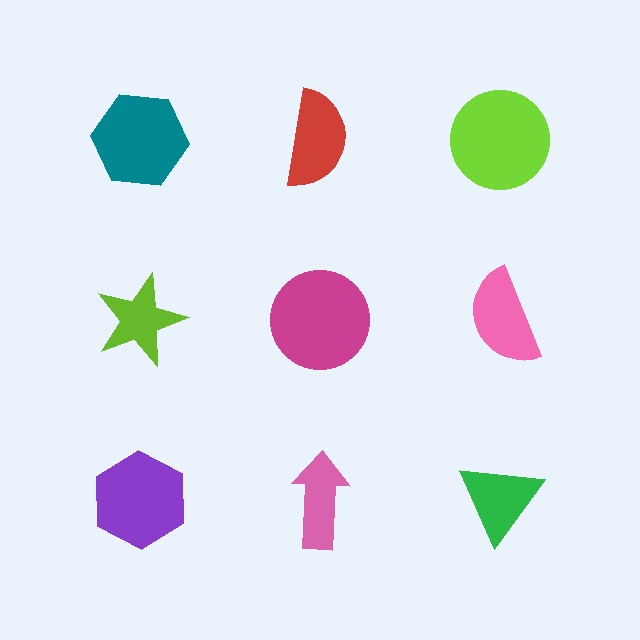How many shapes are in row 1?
3 shapes.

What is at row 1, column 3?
A lime circle.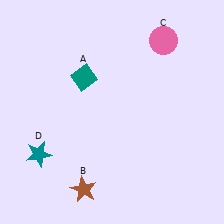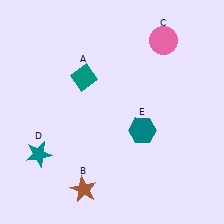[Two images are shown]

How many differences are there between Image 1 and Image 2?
There is 1 difference between the two images.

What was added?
A teal hexagon (E) was added in Image 2.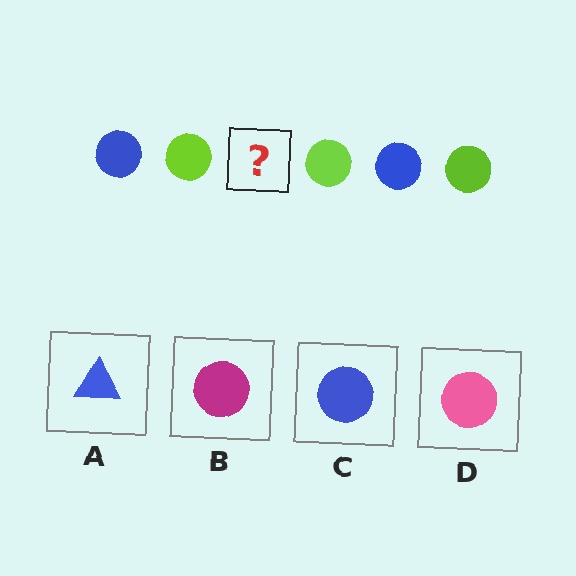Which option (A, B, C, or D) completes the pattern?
C.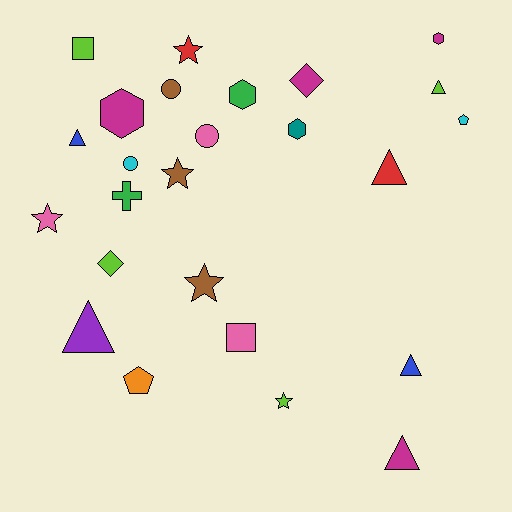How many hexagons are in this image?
There are 4 hexagons.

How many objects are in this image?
There are 25 objects.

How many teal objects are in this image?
There is 1 teal object.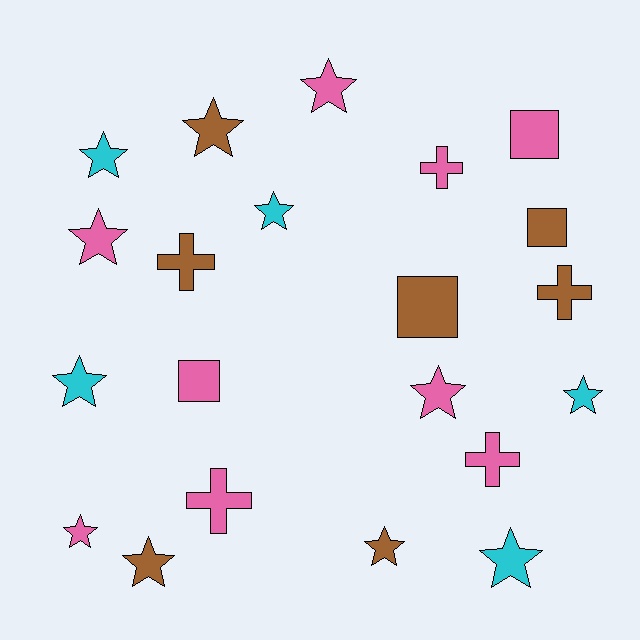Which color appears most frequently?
Pink, with 9 objects.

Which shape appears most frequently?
Star, with 12 objects.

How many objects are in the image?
There are 21 objects.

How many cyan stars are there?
There are 5 cyan stars.